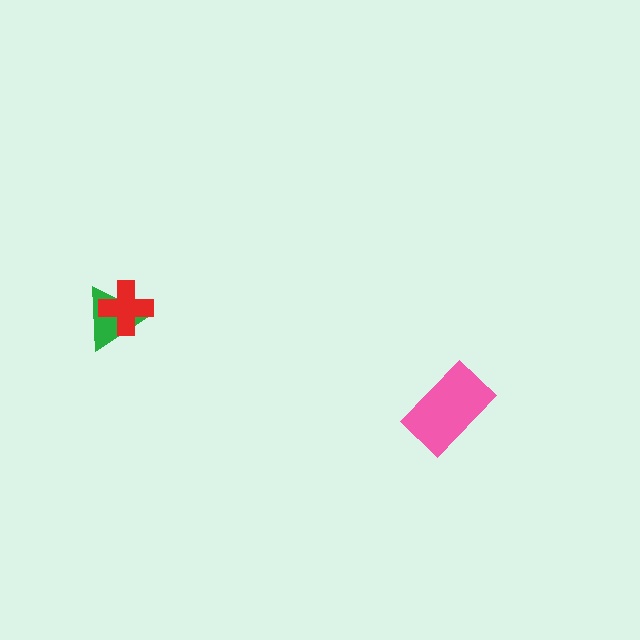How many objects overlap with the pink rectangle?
0 objects overlap with the pink rectangle.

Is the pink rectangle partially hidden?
No, no other shape covers it.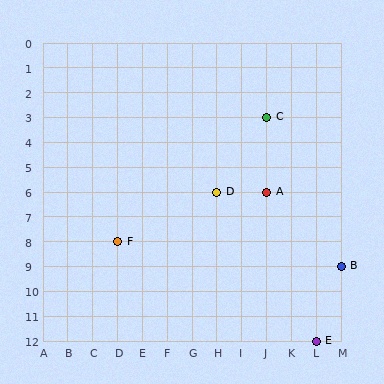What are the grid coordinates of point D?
Point D is at grid coordinates (H, 6).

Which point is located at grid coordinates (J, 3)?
Point C is at (J, 3).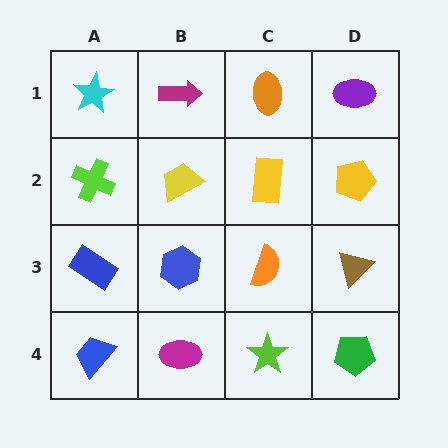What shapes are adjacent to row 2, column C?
An orange ellipse (row 1, column C), an orange semicircle (row 3, column C), a yellow trapezoid (row 2, column B), a yellow pentagon (row 2, column D).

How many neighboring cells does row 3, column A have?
3.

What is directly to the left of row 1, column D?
An orange ellipse.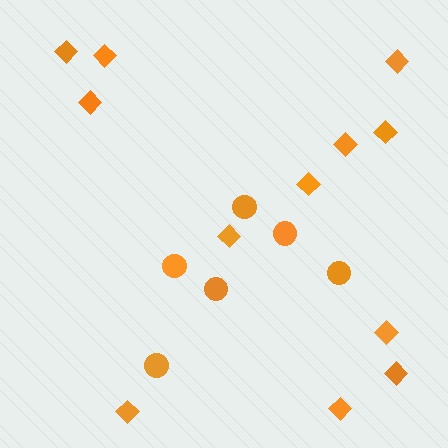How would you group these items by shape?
There are 2 groups: one group of circles (6) and one group of diamonds (12).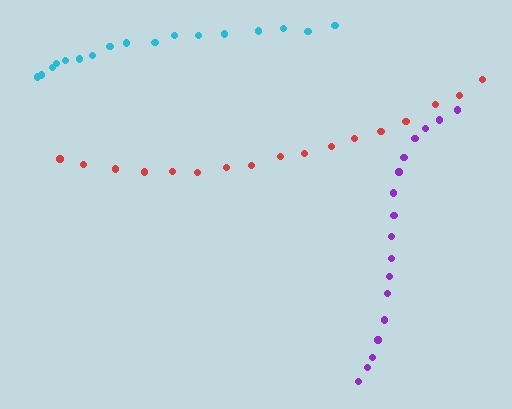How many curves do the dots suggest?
There are 3 distinct paths.